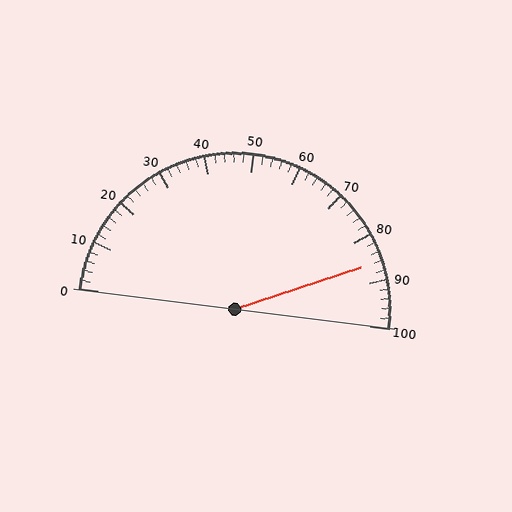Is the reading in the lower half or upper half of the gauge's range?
The reading is in the upper half of the range (0 to 100).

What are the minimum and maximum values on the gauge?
The gauge ranges from 0 to 100.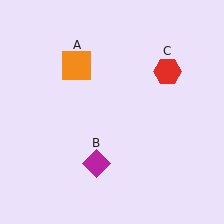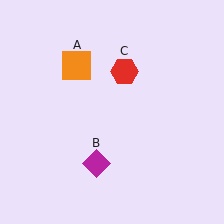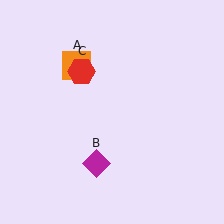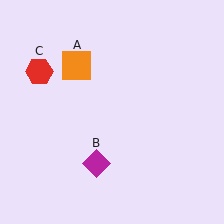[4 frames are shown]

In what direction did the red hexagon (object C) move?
The red hexagon (object C) moved left.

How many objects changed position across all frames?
1 object changed position: red hexagon (object C).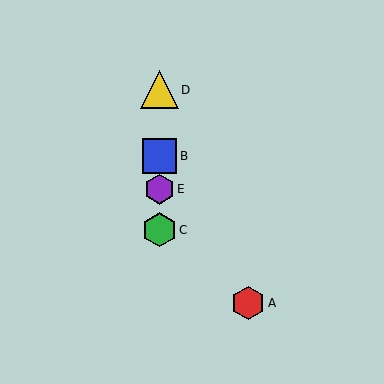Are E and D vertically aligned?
Yes, both are at x≈159.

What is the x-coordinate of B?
Object B is at x≈159.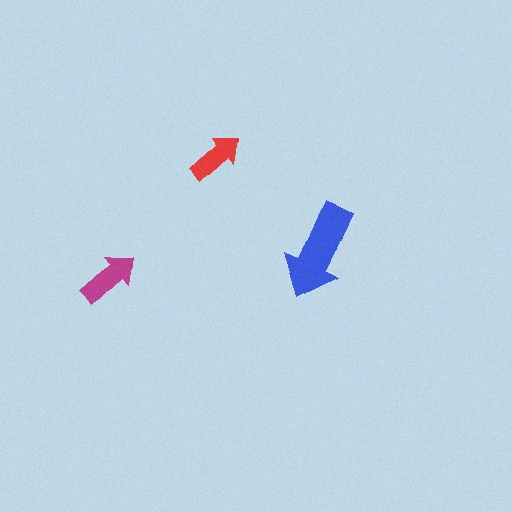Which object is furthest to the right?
The blue arrow is rightmost.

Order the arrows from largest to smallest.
the blue one, the magenta one, the red one.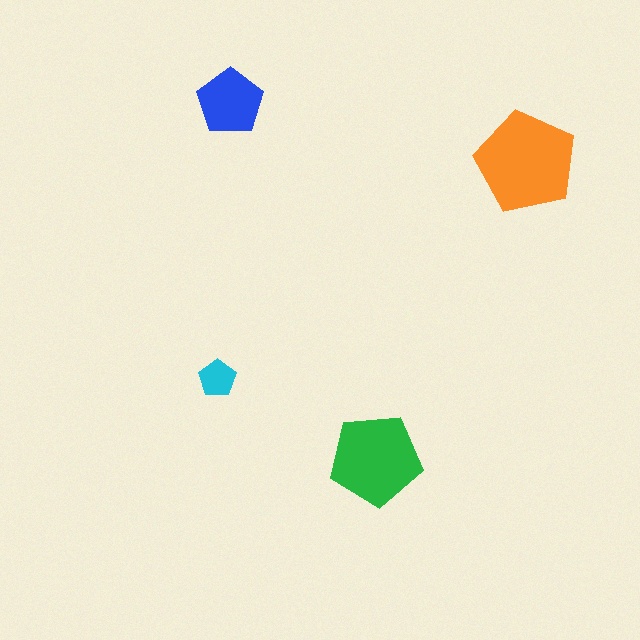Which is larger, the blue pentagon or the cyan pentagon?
The blue one.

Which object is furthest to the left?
The cyan pentagon is leftmost.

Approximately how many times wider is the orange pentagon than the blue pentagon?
About 1.5 times wider.